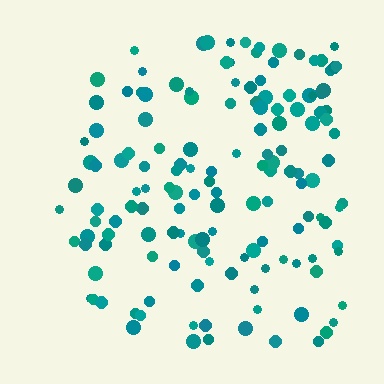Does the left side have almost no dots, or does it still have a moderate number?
Still a moderate number, just noticeably fewer than the right.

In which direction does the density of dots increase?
From left to right, with the right side densest.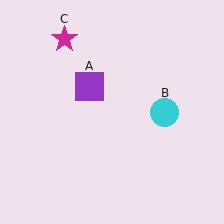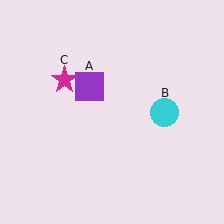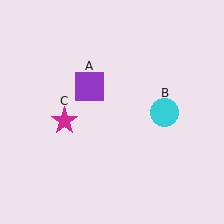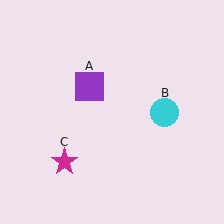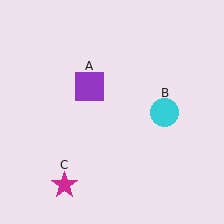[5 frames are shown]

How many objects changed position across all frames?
1 object changed position: magenta star (object C).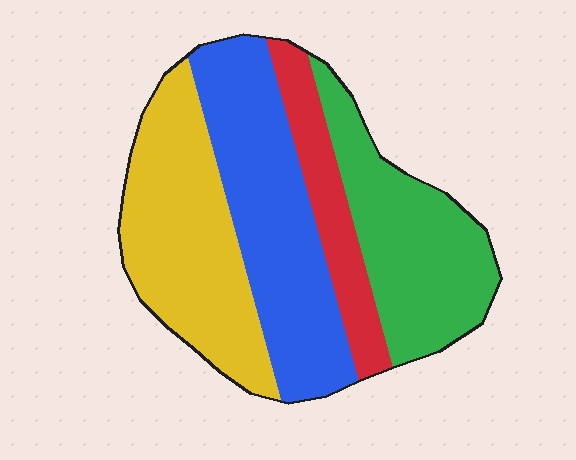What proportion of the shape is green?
Green covers about 25% of the shape.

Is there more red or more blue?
Blue.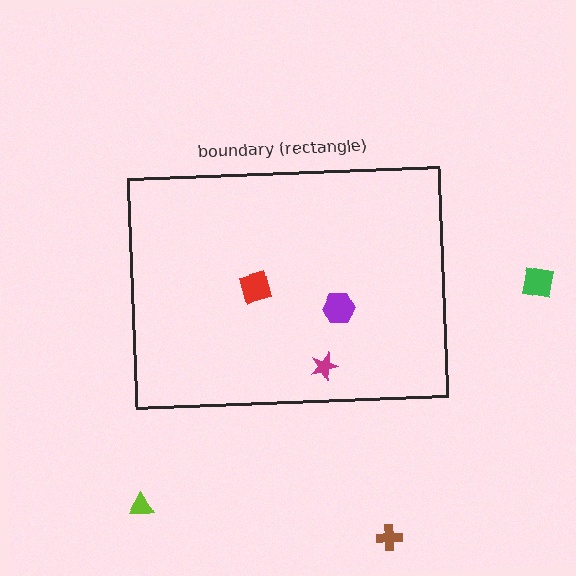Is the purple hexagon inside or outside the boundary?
Inside.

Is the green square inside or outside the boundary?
Outside.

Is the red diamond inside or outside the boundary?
Inside.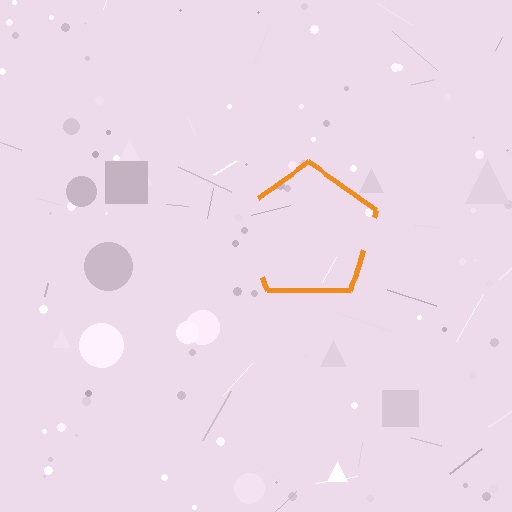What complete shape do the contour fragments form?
The contour fragments form a pentagon.